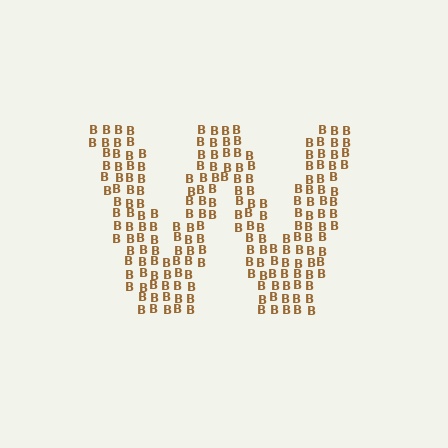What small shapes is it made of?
It is made of small letter B's.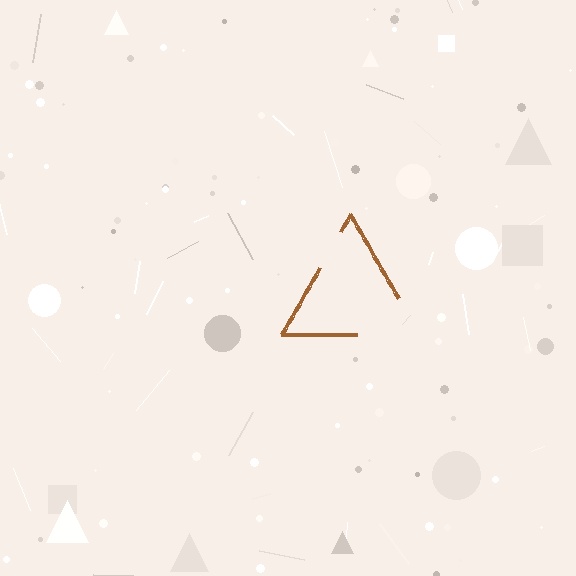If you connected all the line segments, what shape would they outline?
They would outline a triangle.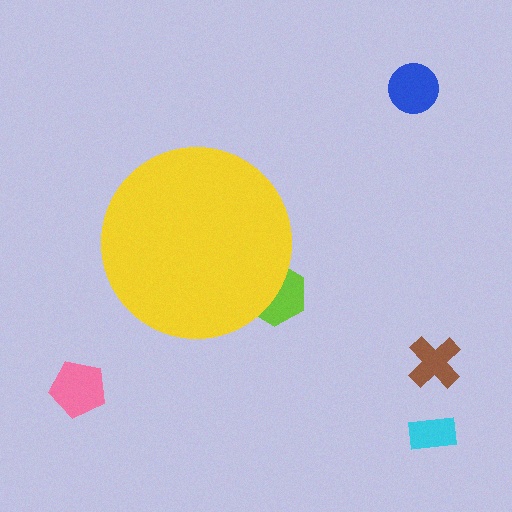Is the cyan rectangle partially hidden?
No, the cyan rectangle is fully visible.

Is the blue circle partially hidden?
No, the blue circle is fully visible.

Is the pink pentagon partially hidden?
No, the pink pentagon is fully visible.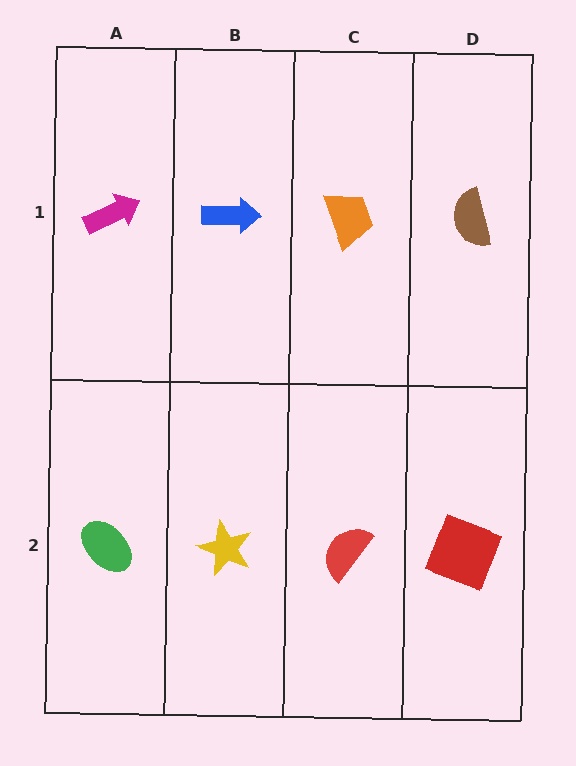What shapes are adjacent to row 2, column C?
An orange trapezoid (row 1, column C), a yellow star (row 2, column B), a red square (row 2, column D).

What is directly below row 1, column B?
A yellow star.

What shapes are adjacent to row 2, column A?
A magenta arrow (row 1, column A), a yellow star (row 2, column B).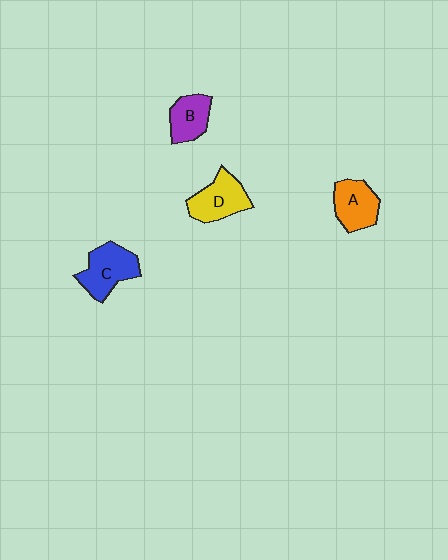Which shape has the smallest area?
Shape B (purple).